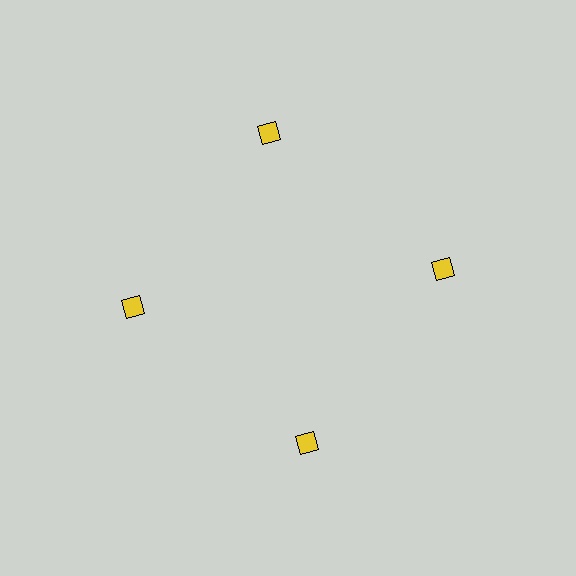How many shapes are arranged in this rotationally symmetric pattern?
There are 4 shapes, arranged in 4 groups of 1.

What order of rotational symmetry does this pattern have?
This pattern has 4-fold rotational symmetry.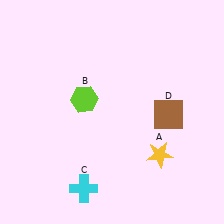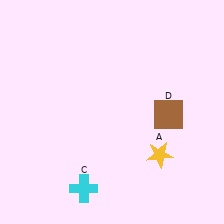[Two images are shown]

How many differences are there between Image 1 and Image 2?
There is 1 difference between the two images.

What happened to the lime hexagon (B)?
The lime hexagon (B) was removed in Image 2. It was in the top-left area of Image 1.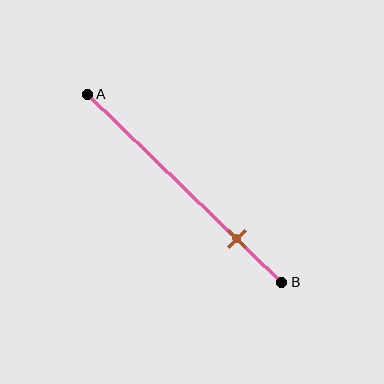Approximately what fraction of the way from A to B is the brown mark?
The brown mark is approximately 75% of the way from A to B.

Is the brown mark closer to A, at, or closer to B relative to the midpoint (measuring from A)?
The brown mark is closer to point B than the midpoint of segment AB.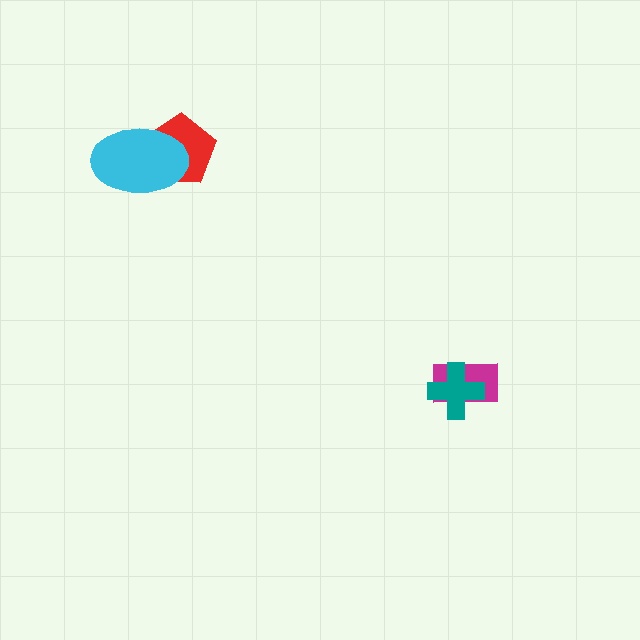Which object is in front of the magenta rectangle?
The teal cross is in front of the magenta rectangle.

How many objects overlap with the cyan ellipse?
1 object overlaps with the cyan ellipse.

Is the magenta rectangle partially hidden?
Yes, it is partially covered by another shape.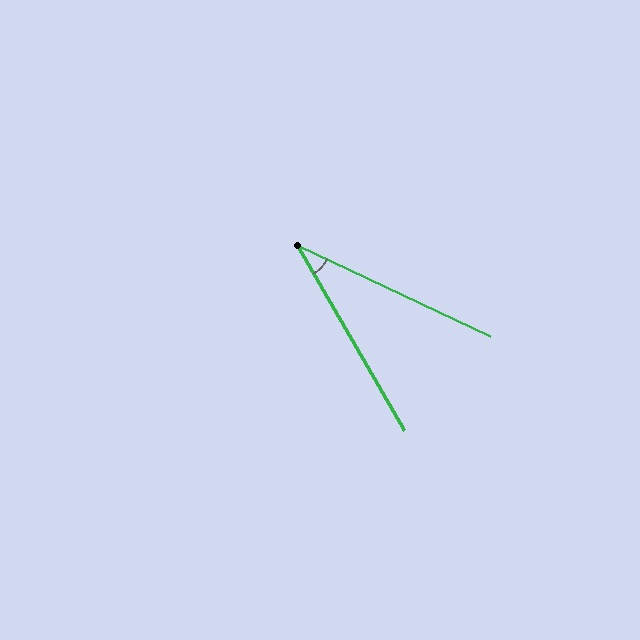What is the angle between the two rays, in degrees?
Approximately 35 degrees.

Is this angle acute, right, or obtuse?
It is acute.